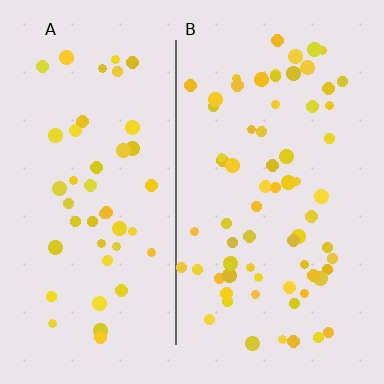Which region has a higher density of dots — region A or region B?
B (the right).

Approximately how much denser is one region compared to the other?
Approximately 1.5× — region B over region A.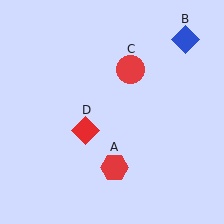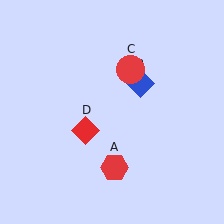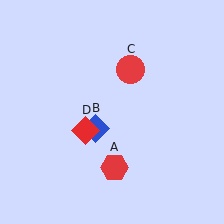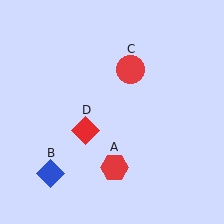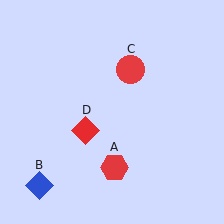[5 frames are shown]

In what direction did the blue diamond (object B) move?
The blue diamond (object B) moved down and to the left.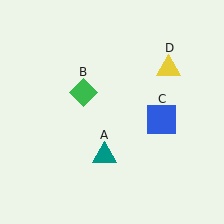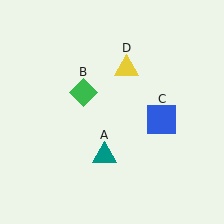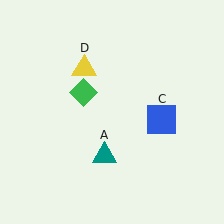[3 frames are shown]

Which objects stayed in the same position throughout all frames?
Teal triangle (object A) and green diamond (object B) and blue square (object C) remained stationary.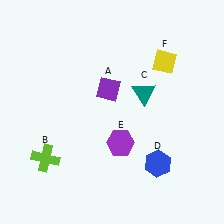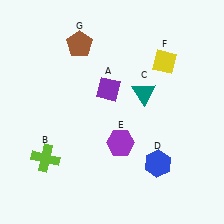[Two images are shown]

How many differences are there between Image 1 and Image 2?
There is 1 difference between the two images.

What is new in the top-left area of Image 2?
A brown pentagon (G) was added in the top-left area of Image 2.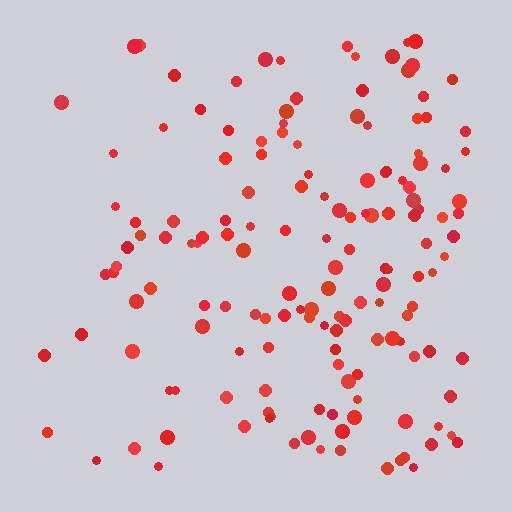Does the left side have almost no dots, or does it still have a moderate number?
Still a moderate number, just noticeably fewer than the right.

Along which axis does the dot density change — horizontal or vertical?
Horizontal.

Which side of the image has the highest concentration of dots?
The right.